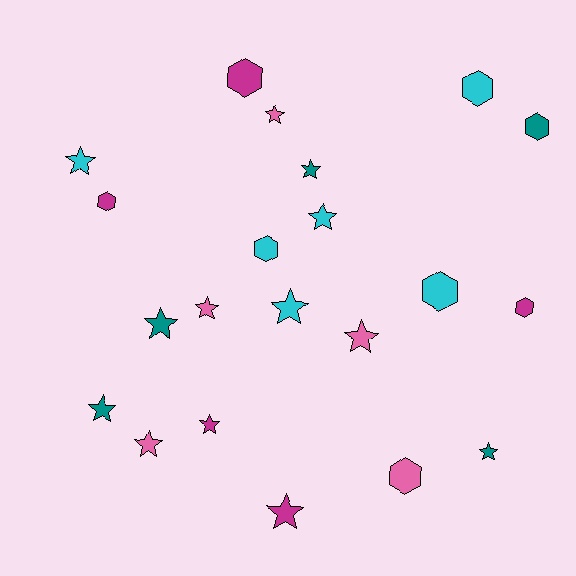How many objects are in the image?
There are 21 objects.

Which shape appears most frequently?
Star, with 13 objects.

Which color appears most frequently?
Cyan, with 6 objects.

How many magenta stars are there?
There are 2 magenta stars.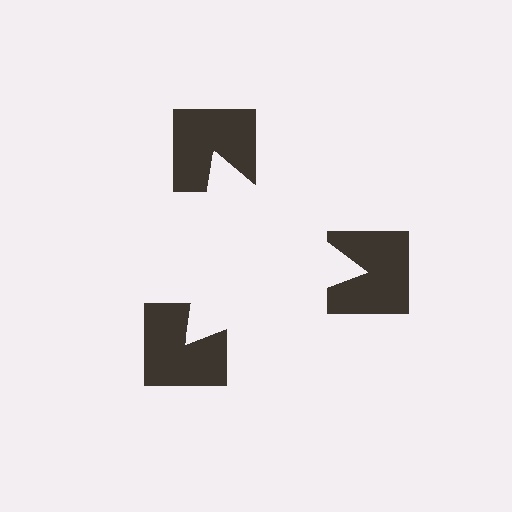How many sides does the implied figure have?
3 sides.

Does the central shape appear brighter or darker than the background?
It typically appears slightly brighter than the background, even though no actual brightness change is drawn.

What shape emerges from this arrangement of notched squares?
An illusory triangle — its edges are inferred from the aligned wedge cuts in the notched squares, not physically drawn.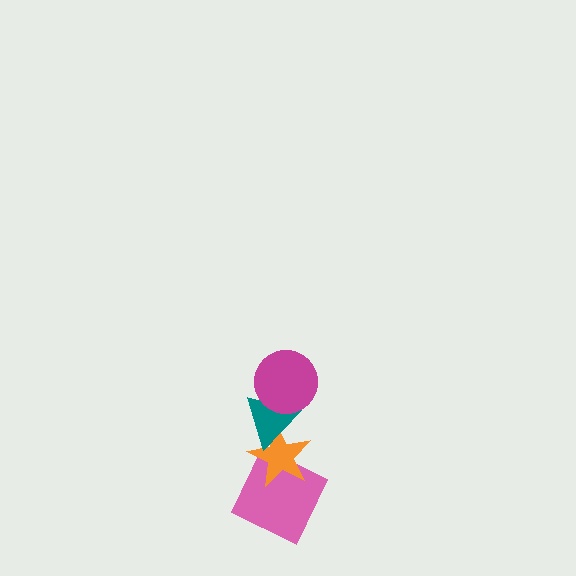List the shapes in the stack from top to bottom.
From top to bottom: the magenta circle, the teal triangle, the orange star, the pink square.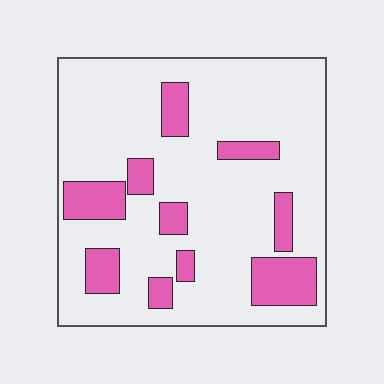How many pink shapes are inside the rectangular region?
10.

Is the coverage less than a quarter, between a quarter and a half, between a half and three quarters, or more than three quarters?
Less than a quarter.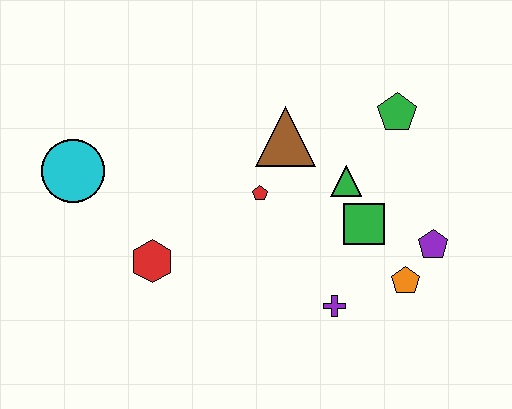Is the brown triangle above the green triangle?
Yes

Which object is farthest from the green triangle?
The cyan circle is farthest from the green triangle.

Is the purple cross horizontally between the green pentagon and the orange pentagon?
No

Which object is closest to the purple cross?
The orange pentagon is closest to the purple cross.